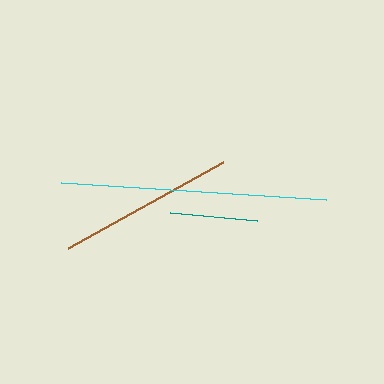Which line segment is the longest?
The cyan line is the longest at approximately 266 pixels.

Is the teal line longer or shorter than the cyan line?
The cyan line is longer than the teal line.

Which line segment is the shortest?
The teal line is the shortest at approximately 88 pixels.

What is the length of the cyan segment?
The cyan segment is approximately 266 pixels long.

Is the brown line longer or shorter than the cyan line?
The cyan line is longer than the brown line.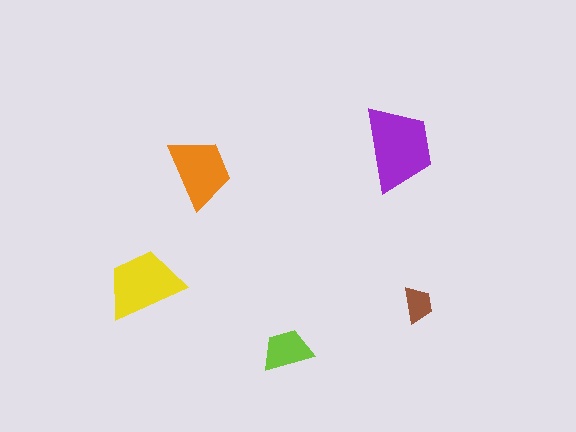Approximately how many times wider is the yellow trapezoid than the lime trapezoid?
About 1.5 times wider.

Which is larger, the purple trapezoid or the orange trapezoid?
The purple one.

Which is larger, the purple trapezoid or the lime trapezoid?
The purple one.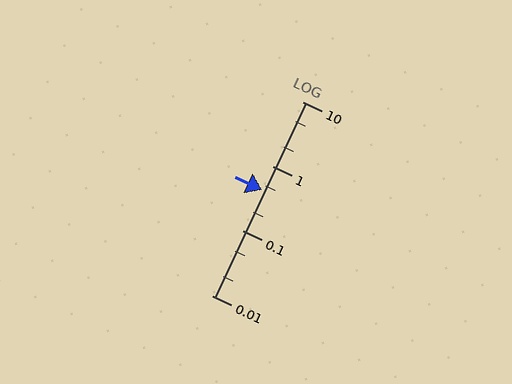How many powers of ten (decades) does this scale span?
The scale spans 3 decades, from 0.01 to 10.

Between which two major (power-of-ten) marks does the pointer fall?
The pointer is between 0.1 and 1.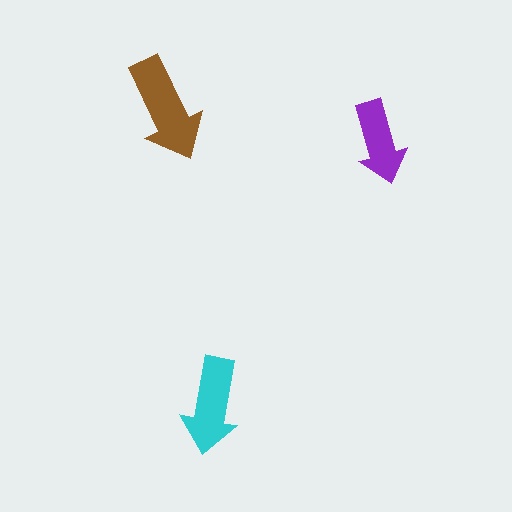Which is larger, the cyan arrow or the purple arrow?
The cyan one.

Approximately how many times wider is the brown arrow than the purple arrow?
About 1.5 times wider.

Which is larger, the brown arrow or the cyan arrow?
The brown one.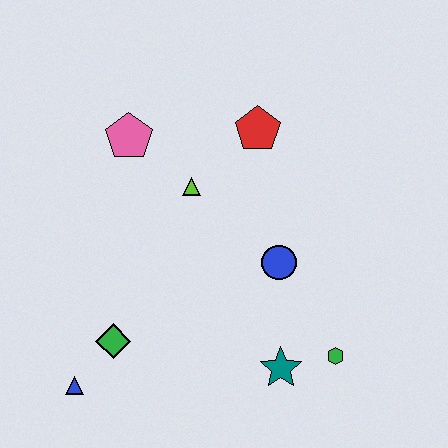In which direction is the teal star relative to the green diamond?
The teal star is to the right of the green diamond.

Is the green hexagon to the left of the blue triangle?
No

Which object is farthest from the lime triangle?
The blue triangle is farthest from the lime triangle.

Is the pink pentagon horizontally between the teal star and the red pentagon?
No